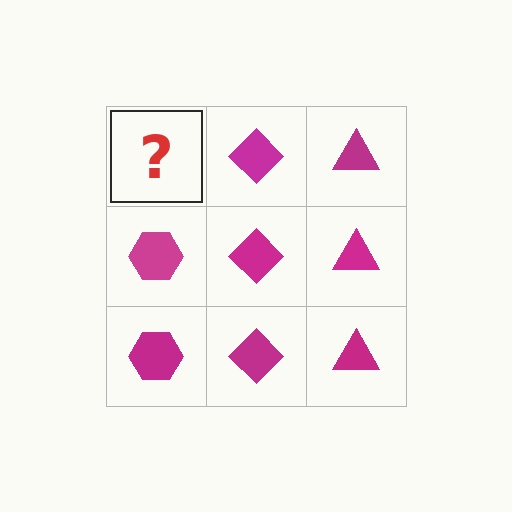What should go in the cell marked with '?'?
The missing cell should contain a magenta hexagon.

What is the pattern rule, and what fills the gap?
The rule is that each column has a consistent shape. The gap should be filled with a magenta hexagon.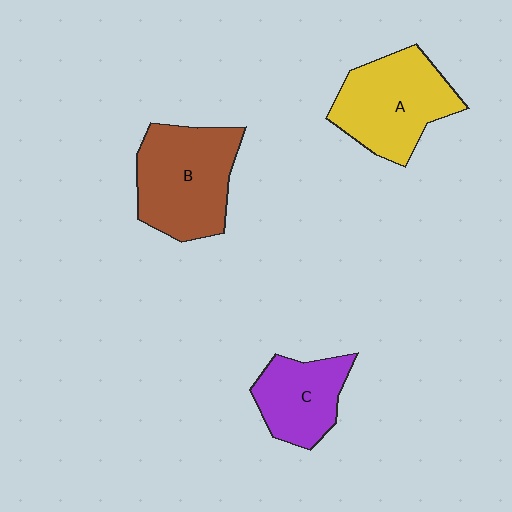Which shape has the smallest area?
Shape C (purple).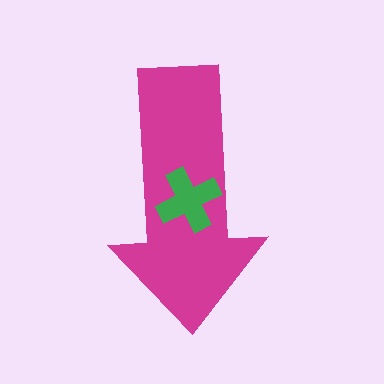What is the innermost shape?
The green cross.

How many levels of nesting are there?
2.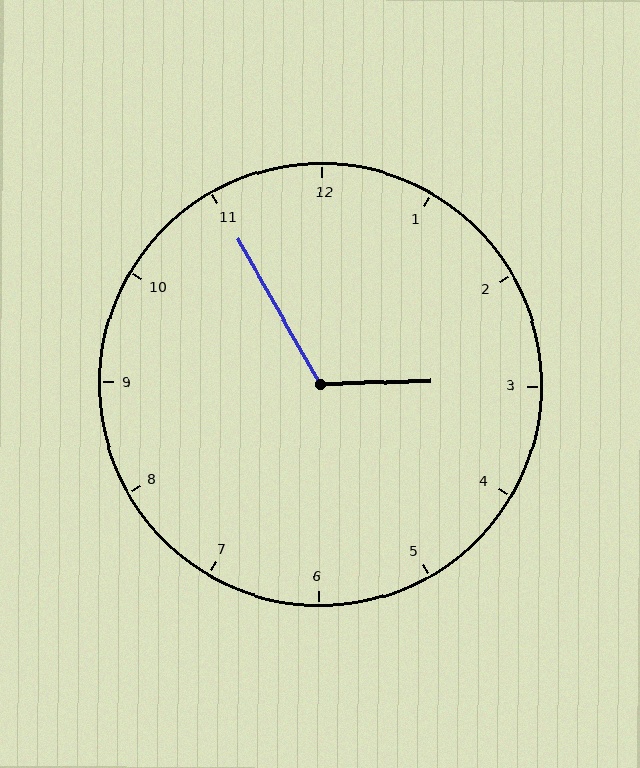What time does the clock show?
2:55.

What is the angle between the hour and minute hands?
Approximately 118 degrees.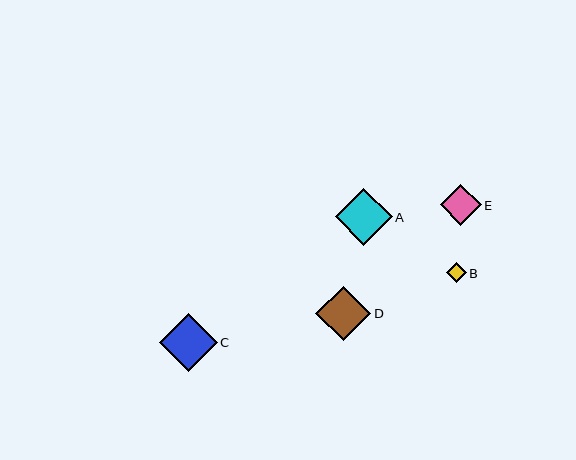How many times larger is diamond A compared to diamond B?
Diamond A is approximately 2.9 times the size of diamond B.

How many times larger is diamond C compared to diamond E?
Diamond C is approximately 1.4 times the size of diamond E.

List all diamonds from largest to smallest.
From largest to smallest: C, A, D, E, B.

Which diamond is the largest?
Diamond C is the largest with a size of approximately 57 pixels.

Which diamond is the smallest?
Diamond B is the smallest with a size of approximately 20 pixels.